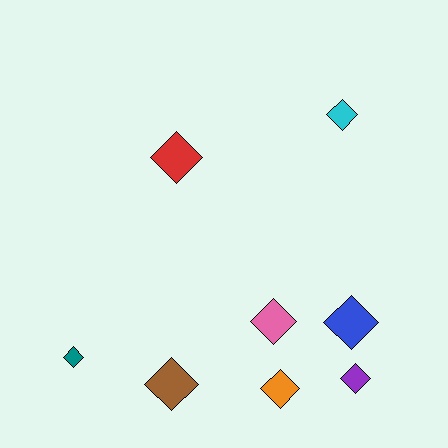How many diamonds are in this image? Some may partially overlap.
There are 8 diamonds.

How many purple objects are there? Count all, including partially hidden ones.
There is 1 purple object.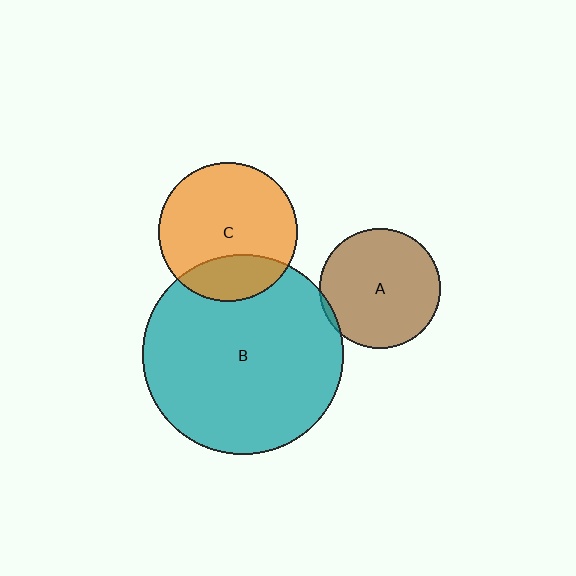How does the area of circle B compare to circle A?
Approximately 2.8 times.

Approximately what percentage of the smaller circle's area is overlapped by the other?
Approximately 25%.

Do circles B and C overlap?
Yes.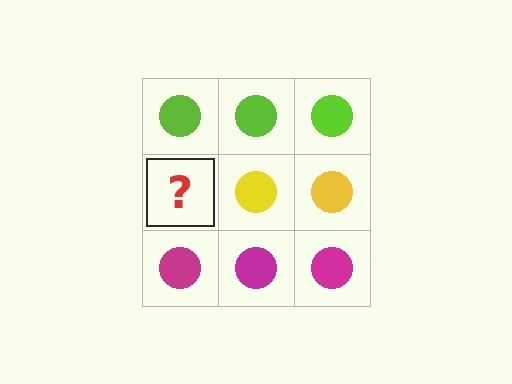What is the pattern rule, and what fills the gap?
The rule is that each row has a consistent color. The gap should be filled with a yellow circle.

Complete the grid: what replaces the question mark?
The question mark should be replaced with a yellow circle.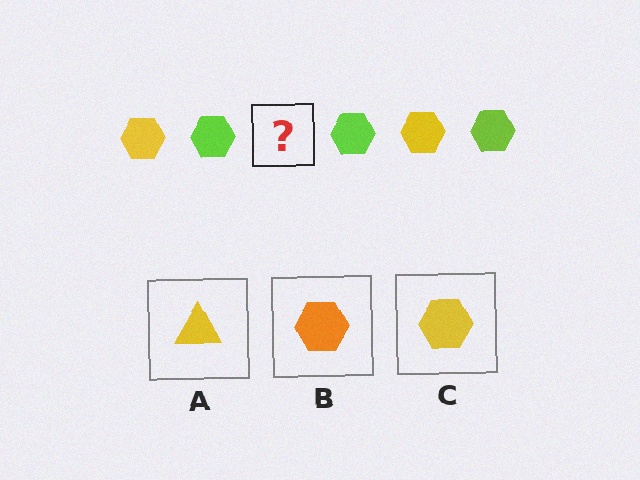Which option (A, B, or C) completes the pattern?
C.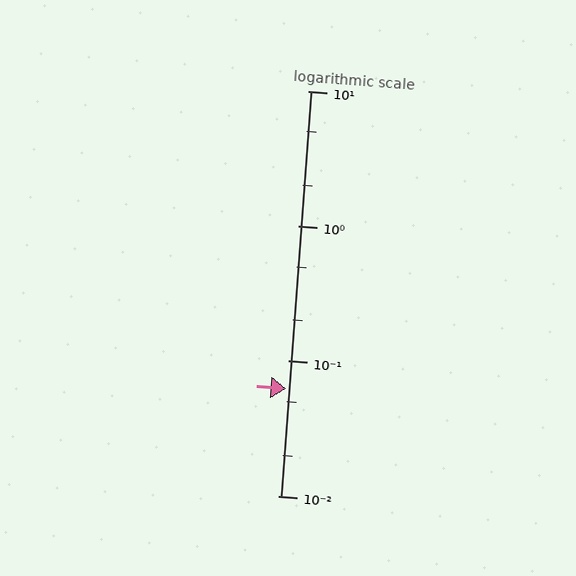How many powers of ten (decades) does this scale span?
The scale spans 3 decades, from 0.01 to 10.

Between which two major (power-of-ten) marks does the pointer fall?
The pointer is between 0.01 and 0.1.